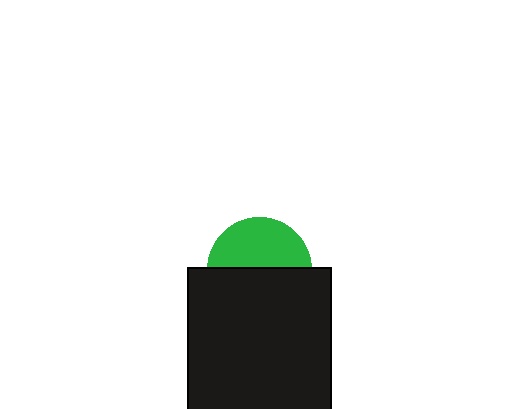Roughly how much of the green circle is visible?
About half of it is visible (roughly 47%).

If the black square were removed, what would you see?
You would see the complete green circle.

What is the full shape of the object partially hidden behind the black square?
The partially hidden object is a green circle.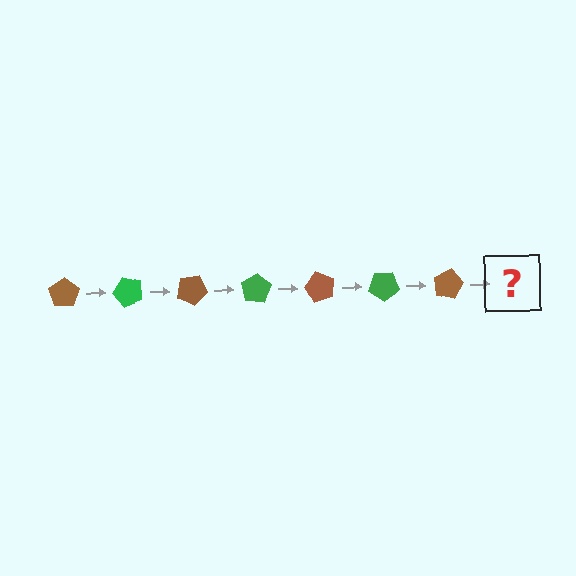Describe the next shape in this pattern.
It should be a green pentagon, rotated 350 degrees from the start.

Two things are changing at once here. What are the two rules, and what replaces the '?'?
The two rules are that it rotates 50 degrees each step and the color cycles through brown and green. The '?' should be a green pentagon, rotated 350 degrees from the start.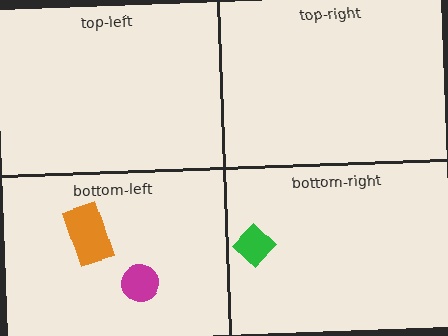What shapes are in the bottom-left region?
The orange rectangle, the magenta circle.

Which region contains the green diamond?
The bottom-right region.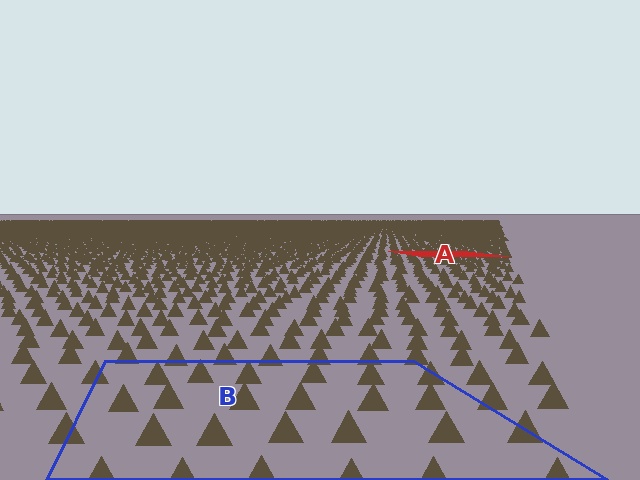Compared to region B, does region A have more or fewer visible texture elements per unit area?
Region A has more texture elements per unit area — they are packed more densely because it is farther away.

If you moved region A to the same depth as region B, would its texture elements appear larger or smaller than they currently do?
They would appear larger. At a closer depth, the same texture elements are projected at a bigger on-screen size.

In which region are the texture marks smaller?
The texture marks are smaller in region A, because it is farther away.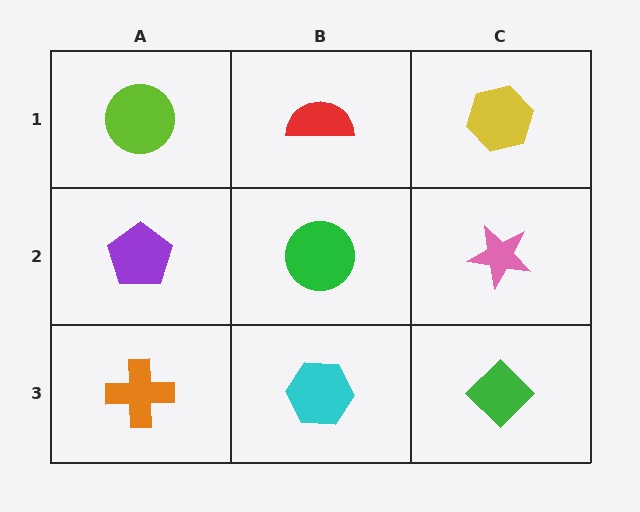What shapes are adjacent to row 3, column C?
A pink star (row 2, column C), a cyan hexagon (row 3, column B).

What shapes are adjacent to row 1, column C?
A pink star (row 2, column C), a red semicircle (row 1, column B).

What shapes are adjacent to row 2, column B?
A red semicircle (row 1, column B), a cyan hexagon (row 3, column B), a purple pentagon (row 2, column A), a pink star (row 2, column C).